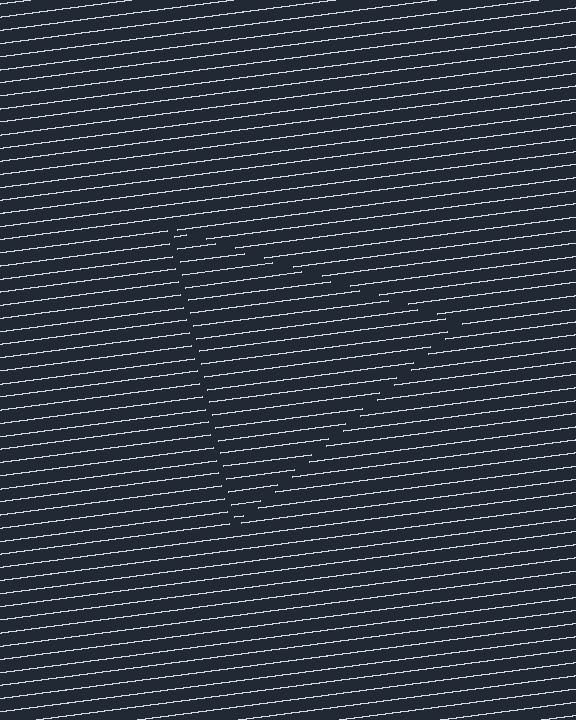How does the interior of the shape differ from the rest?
The interior of the shape contains the same grating, shifted by half a period — the contour is defined by the phase discontinuity where line-ends from the inner and outer gratings abut.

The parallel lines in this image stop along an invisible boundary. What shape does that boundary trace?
An illusory triangle. The interior of the shape contains the same grating, shifted by half a period — the contour is defined by the phase discontinuity where line-ends from the inner and outer gratings abut.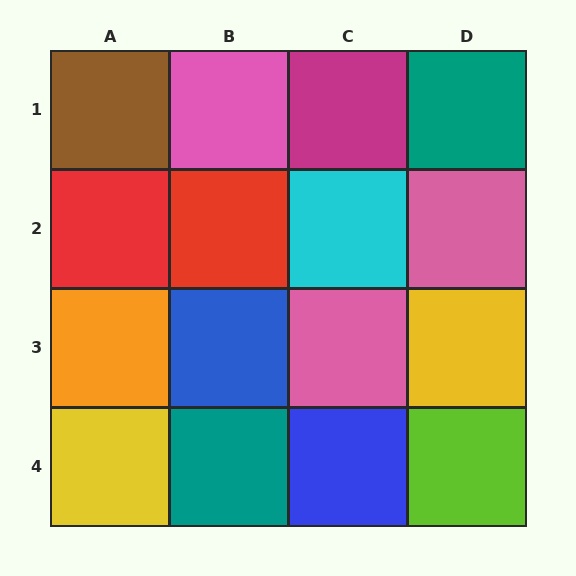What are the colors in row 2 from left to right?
Red, red, cyan, pink.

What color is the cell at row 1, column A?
Brown.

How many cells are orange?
1 cell is orange.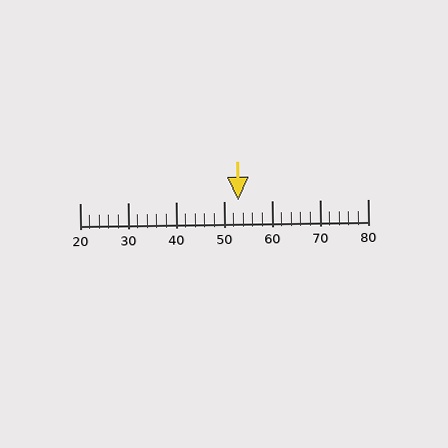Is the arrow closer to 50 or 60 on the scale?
The arrow is closer to 50.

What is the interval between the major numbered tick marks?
The major tick marks are spaced 10 units apart.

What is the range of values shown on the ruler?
The ruler shows values from 20 to 80.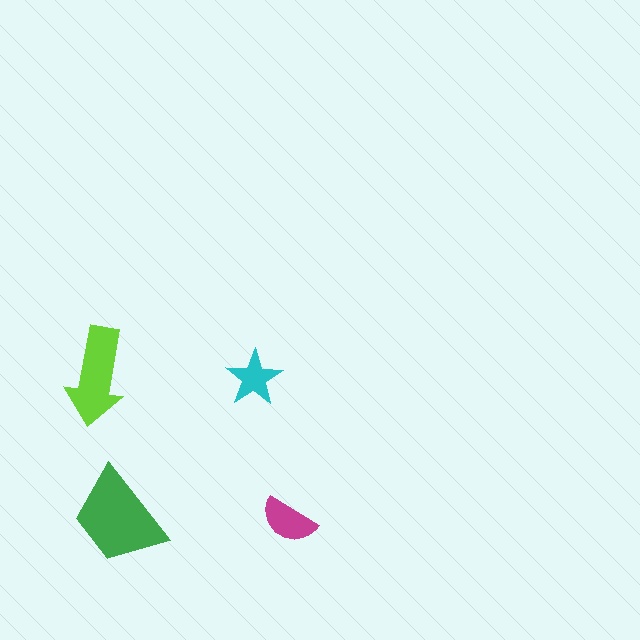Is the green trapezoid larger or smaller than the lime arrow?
Larger.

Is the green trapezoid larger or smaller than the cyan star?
Larger.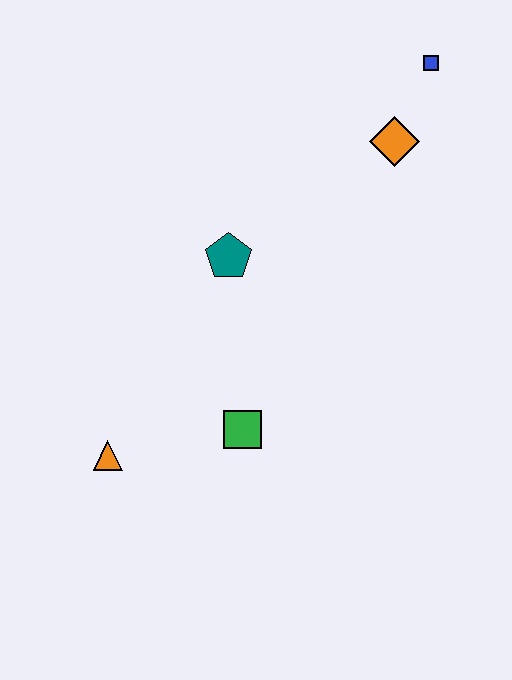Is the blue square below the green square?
No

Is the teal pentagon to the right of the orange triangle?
Yes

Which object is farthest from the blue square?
The orange triangle is farthest from the blue square.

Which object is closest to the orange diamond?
The blue square is closest to the orange diamond.